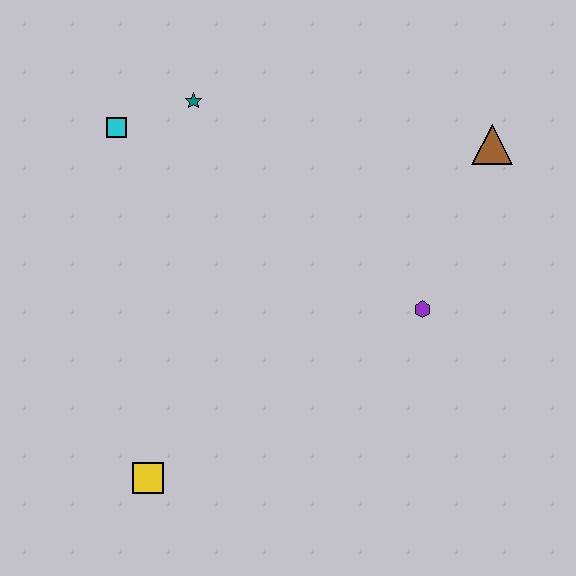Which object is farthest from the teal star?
The yellow square is farthest from the teal star.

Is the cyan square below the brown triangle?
No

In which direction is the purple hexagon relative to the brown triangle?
The purple hexagon is below the brown triangle.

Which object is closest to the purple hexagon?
The brown triangle is closest to the purple hexagon.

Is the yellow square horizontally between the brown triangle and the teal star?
No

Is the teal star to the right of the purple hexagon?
No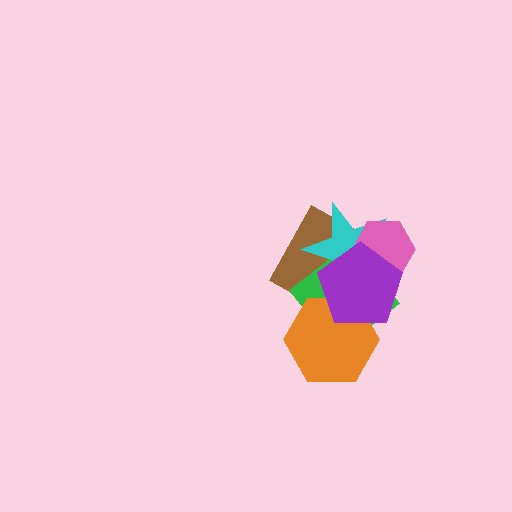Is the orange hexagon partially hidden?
Yes, it is partially covered by another shape.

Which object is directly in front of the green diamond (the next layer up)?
The orange hexagon is directly in front of the green diamond.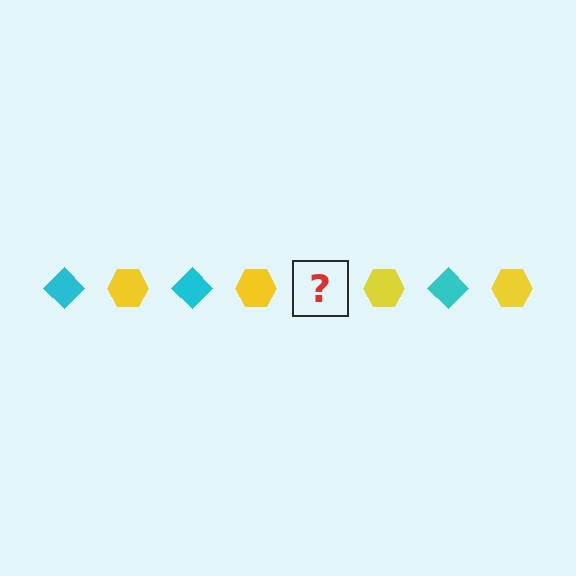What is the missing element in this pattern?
The missing element is a cyan diamond.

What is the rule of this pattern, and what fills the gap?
The rule is that the pattern alternates between cyan diamond and yellow hexagon. The gap should be filled with a cyan diamond.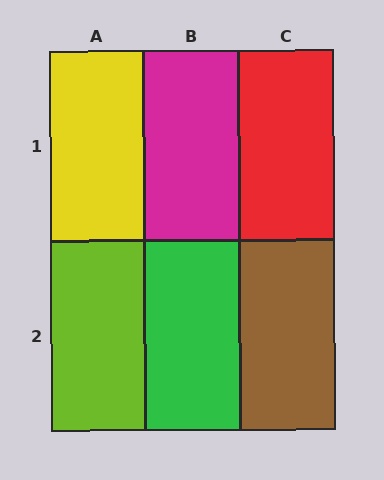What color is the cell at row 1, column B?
Magenta.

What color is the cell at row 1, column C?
Red.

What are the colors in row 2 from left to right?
Lime, green, brown.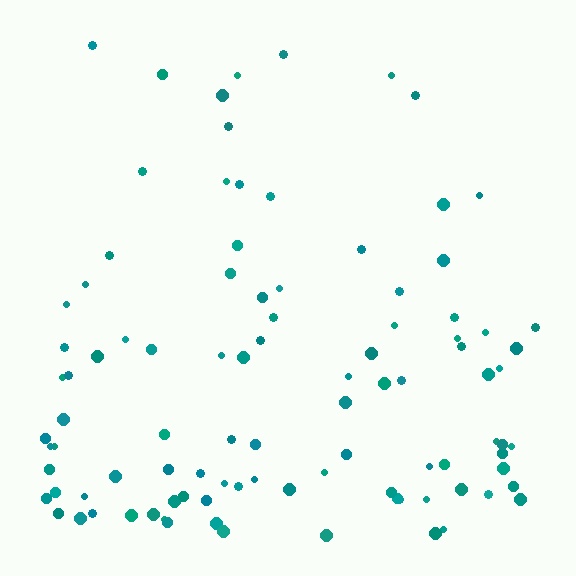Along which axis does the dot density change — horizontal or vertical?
Vertical.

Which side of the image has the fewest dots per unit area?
The top.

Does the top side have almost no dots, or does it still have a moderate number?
Still a moderate number, just noticeably fewer than the bottom.